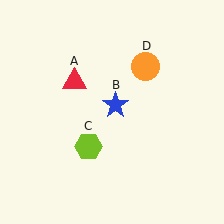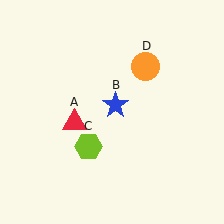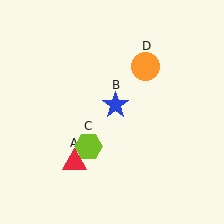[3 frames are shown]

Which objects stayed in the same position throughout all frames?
Blue star (object B) and lime hexagon (object C) and orange circle (object D) remained stationary.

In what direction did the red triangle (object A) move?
The red triangle (object A) moved down.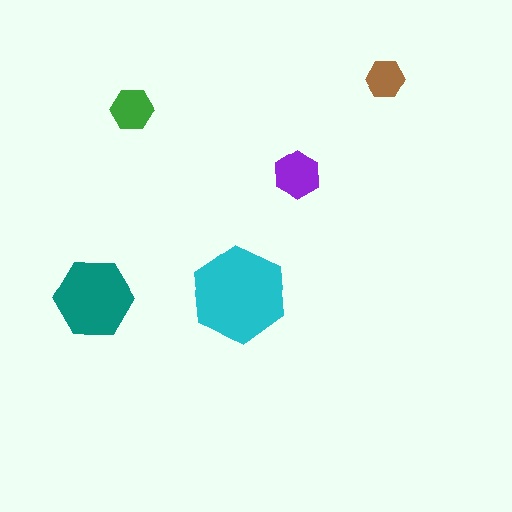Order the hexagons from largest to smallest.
the cyan one, the teal one, the purple one, the green one, the brown one.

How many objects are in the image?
There are 5 objects in the image.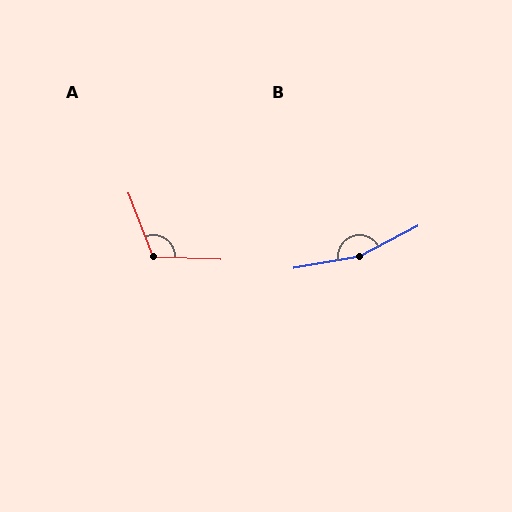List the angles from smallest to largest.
A (113°), B (163°).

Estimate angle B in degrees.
Approximately 163 degrees.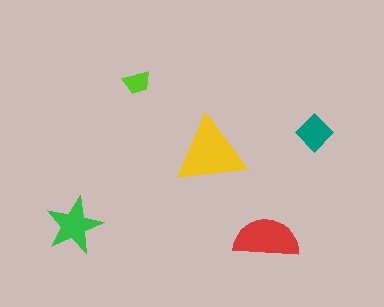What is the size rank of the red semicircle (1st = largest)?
2nd.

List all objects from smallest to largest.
The lime trapezoid, the teal diamond, the green star, the red semicircle, the yellow triangle.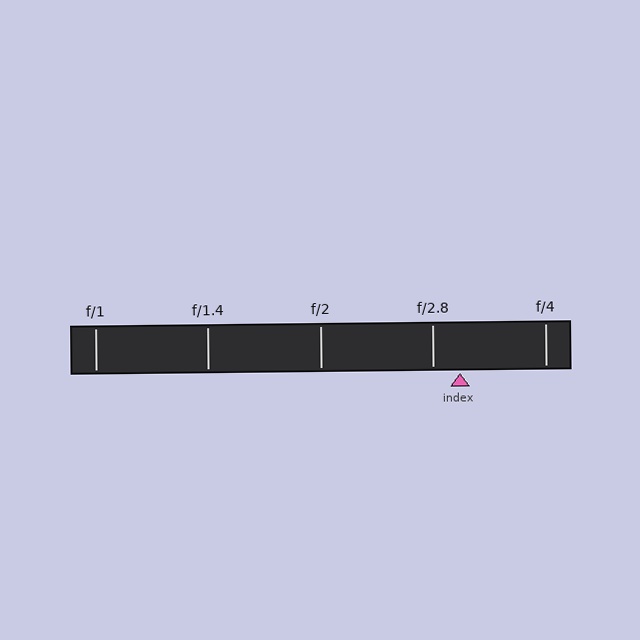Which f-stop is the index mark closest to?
The index mark is closest to f/2.8.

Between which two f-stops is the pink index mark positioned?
The index mark is between f/2.8 and f/4.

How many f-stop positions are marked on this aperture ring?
There are 5 f-stop positions marked.